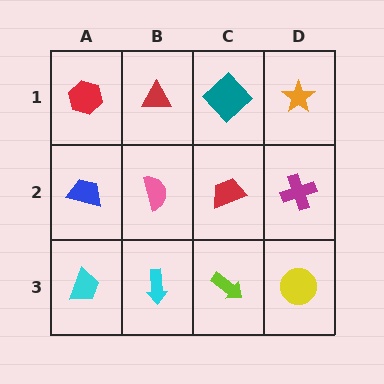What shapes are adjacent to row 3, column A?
A blue trapezoid (row 2, column A), a cyan arrow (row 3, column B).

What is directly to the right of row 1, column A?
A red triangle.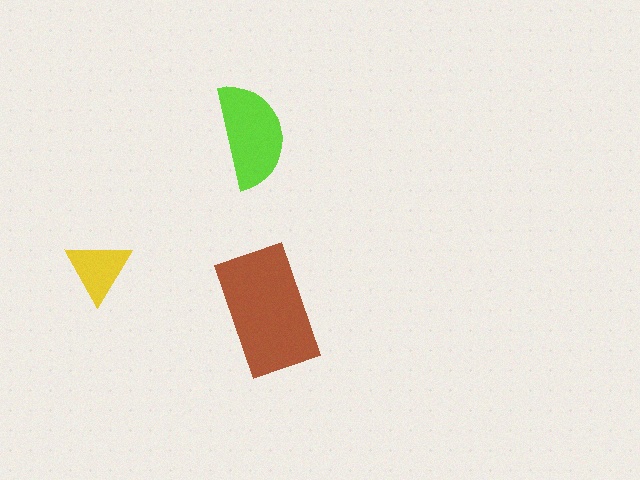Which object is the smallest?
The yellow triangle.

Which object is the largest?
The brown rectangle.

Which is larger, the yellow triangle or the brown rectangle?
The brown rectangle.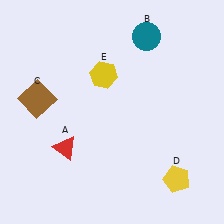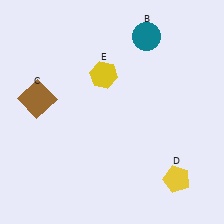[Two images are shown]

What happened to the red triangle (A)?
The red triangle (A) was removed in Image 2. It was in the bottom-left area of Image 1.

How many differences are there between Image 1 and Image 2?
There is 1 difference between the two images.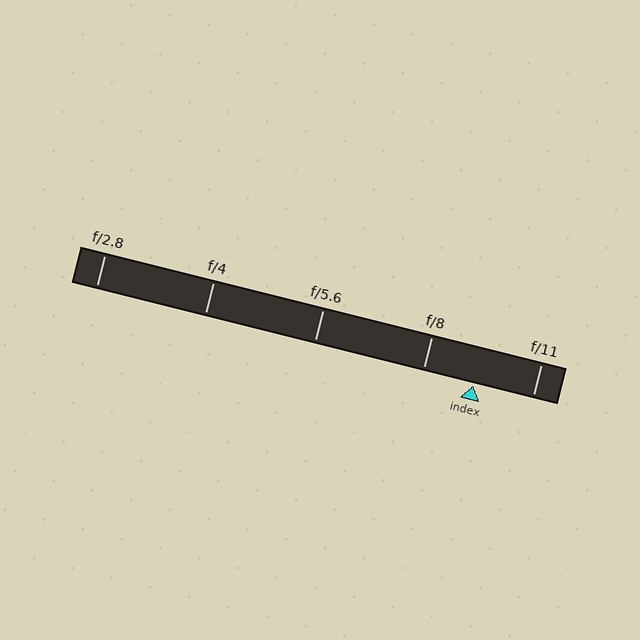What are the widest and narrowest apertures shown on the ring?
The widest aperture shown is f/2.8 and the narrowest is f/11.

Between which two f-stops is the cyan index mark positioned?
The index mark is between f/8 and f/11.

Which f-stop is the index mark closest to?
The index mark is closest to f/8.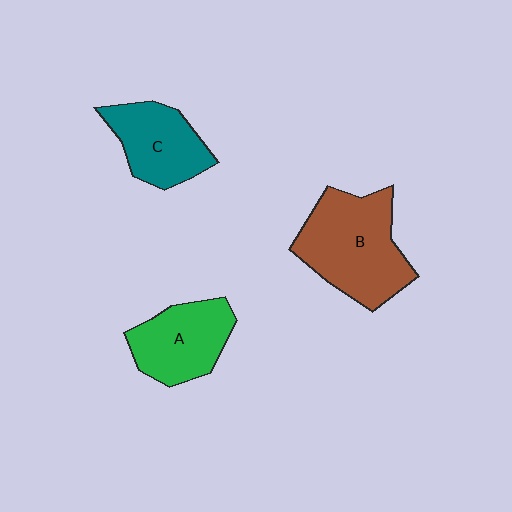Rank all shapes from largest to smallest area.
From largest to smallest: B (brown), A (green), C (teal).